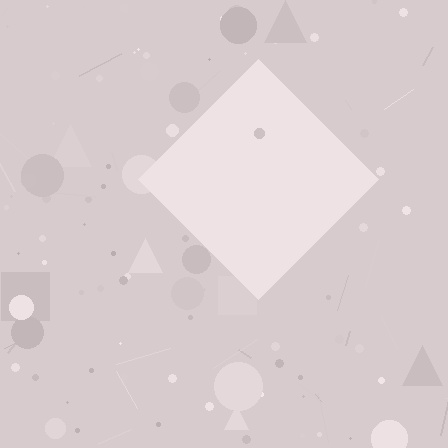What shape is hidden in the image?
A diamond is hidden in the image.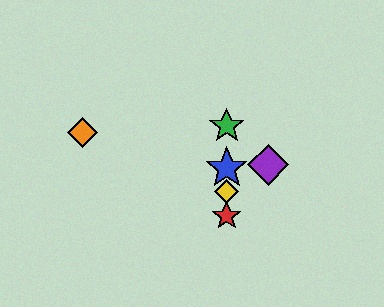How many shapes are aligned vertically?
4 shapes (the red star, the blue star, the green star, the yellow diamond) are aligned vertically.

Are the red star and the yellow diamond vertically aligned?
Yes, both are at x≈227.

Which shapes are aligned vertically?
The red star, the blue star, the green star, the yellow diamond are aligned vertically.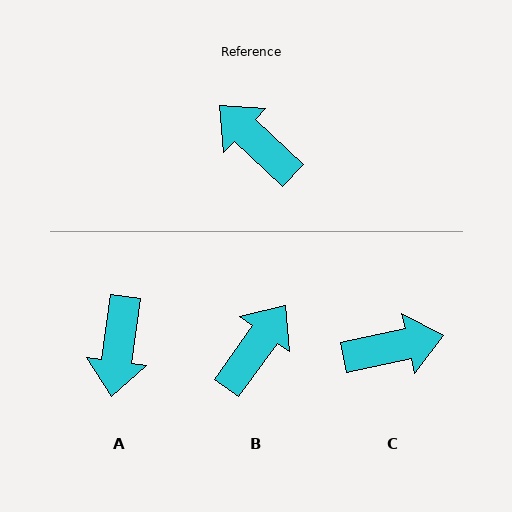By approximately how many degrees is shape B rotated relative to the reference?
Approximately 82 degrees clockwise.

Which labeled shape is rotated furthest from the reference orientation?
A, about 126 degrees away.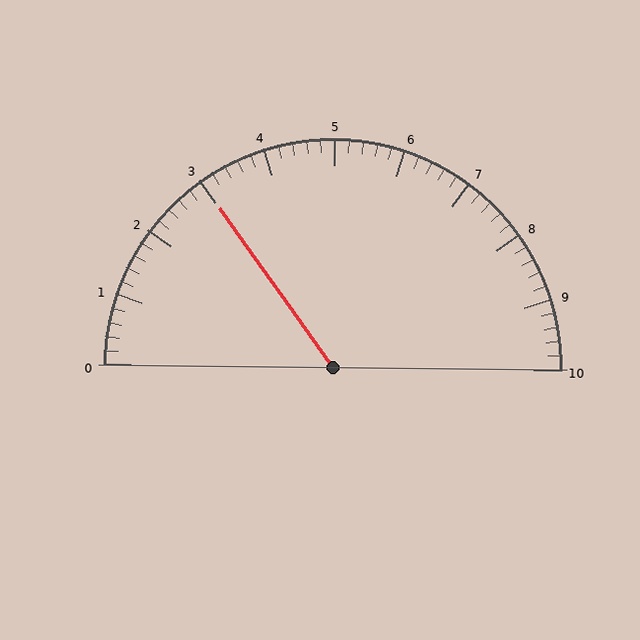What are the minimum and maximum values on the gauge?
The gauge ranges from 0 to 10.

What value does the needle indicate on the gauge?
The needle indicates approximately 3.0.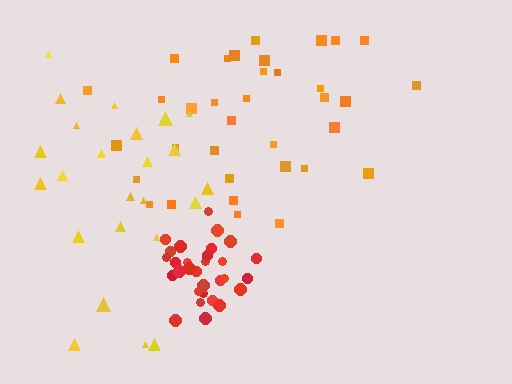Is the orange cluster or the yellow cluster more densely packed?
Orange.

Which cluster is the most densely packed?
Red.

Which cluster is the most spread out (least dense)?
Yellow.